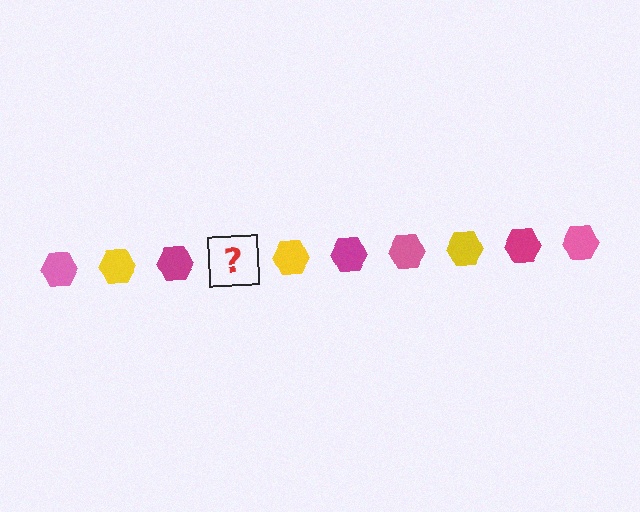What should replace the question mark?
The question mark should be replaced with a pink hexagon.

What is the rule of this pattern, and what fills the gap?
The rule is that the pattern cycles through pink, yellow, magenta hexagons. The gap should be filled with a pink hexagon.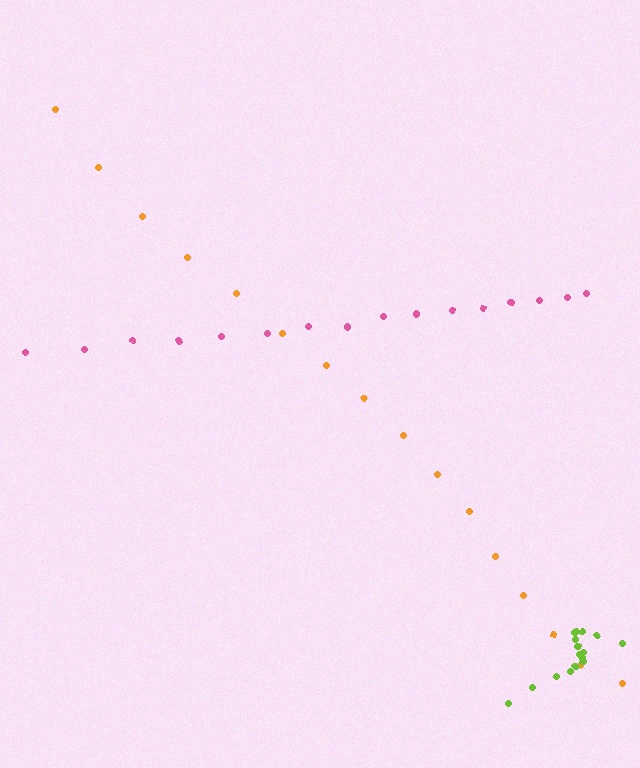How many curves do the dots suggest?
There are 3 distinct paths.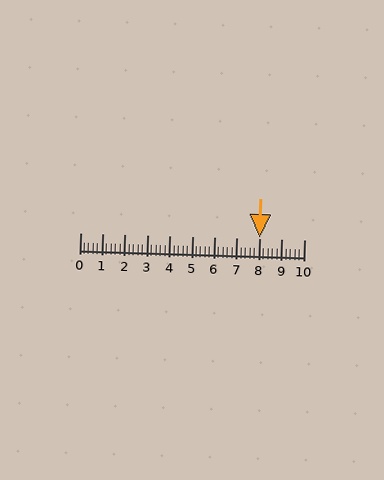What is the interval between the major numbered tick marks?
The major tick marks are spaced 1 units apart.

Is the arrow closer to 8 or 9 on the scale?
The arrow is closer to 8.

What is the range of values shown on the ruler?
The ruler shows values from 0 to 10.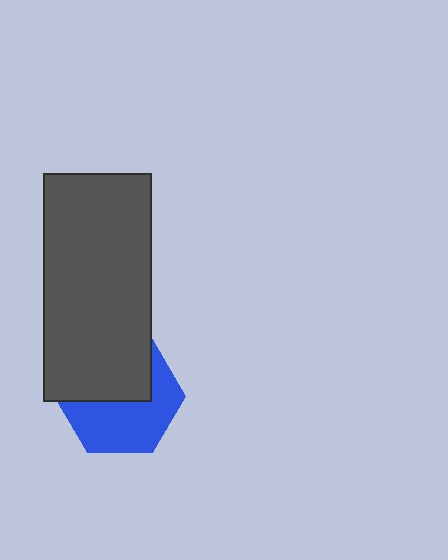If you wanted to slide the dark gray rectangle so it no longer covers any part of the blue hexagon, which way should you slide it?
Slide it up — that is the most direct way to separate the two shapes.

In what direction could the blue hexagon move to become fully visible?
The blue hexagon could move down. That would shift it out from behind the dark gray rectangle entirely.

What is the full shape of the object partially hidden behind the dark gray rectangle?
The partially hidden object is a blue hexagon.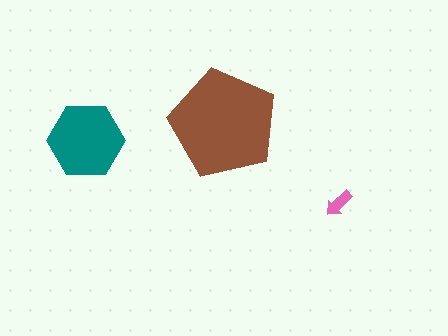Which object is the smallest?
The pink arrow.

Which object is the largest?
The brown pentagon.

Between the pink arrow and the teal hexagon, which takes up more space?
The teal hexagon.